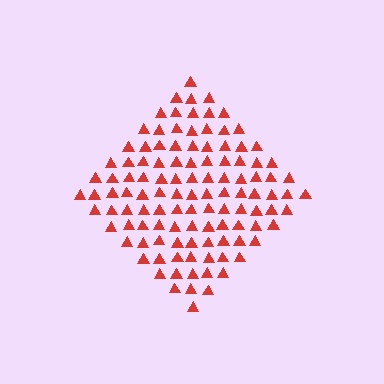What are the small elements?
The small elements are triangles.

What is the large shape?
The large shape is a diamond.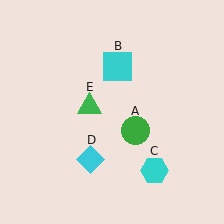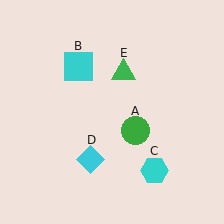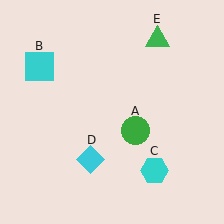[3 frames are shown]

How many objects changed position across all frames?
2 objects changed position: cyan square (object B), green triangle (object E).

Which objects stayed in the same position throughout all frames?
Green circle (object A) and cyan hexagon (object C) and cyan diamond (object D) remained stationary.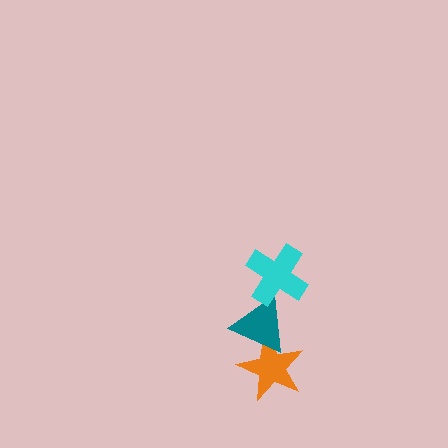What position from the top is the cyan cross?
The cyan cross is 1st from the top.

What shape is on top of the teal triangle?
The cyan cross is on top of the teal triangle.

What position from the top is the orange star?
The orange star is 3rd from the top.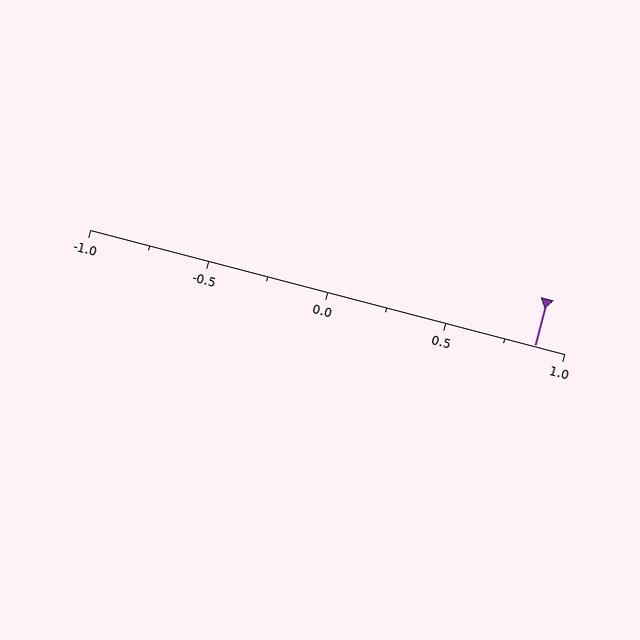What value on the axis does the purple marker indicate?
The marker indicates approximately 0.88.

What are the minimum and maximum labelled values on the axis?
The axis runs from -1.0 to 1.0.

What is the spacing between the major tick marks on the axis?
The major ticks are spaced 0.5 apart.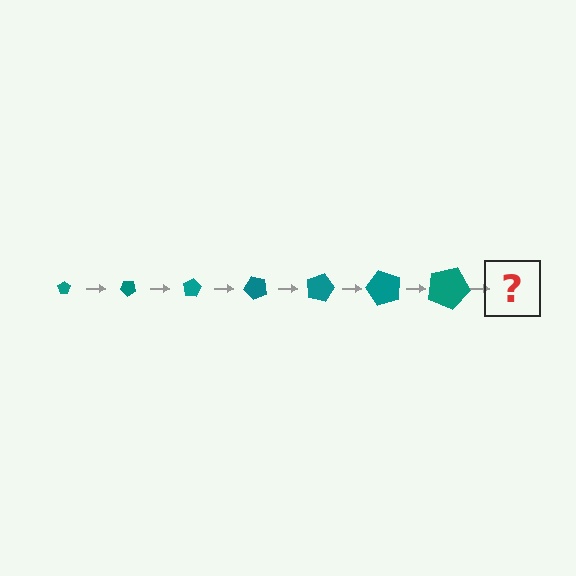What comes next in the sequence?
The next element should be a pentagon, larger than the previous one and rotated 280 degrees from the start.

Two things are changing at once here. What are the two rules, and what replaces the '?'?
The two rules are that the pentagon grows larger each step and it rotates 40 degrees each step. The '?' should be a pentagon, larger than the previous one and rotated 280 degrees from the start.